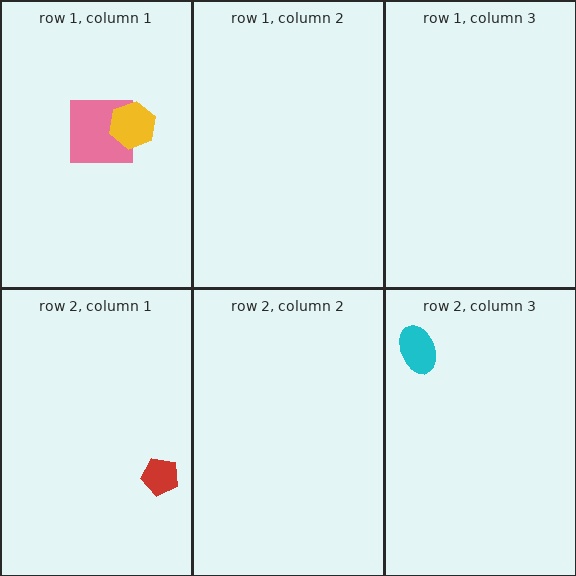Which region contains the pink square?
The row 1, column 1 region.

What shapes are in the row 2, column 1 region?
The red pentagon.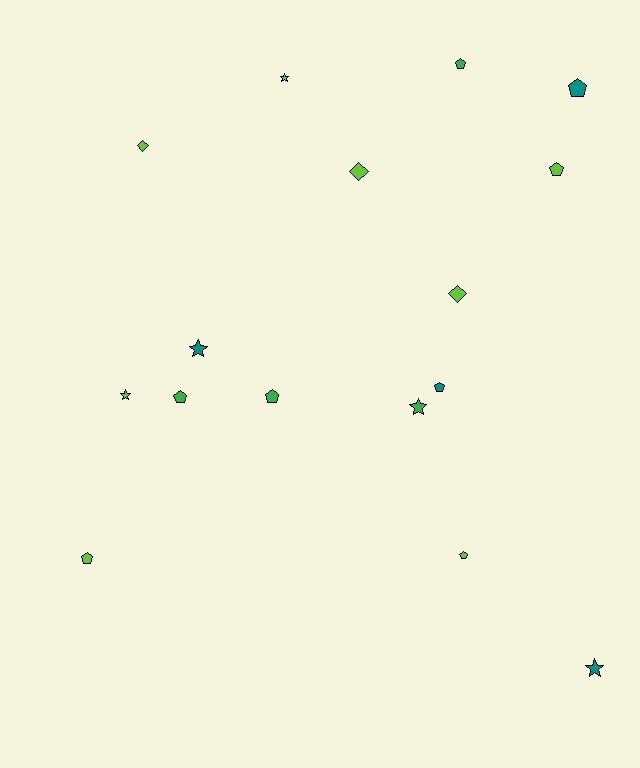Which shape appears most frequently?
Pentagon, with 8 objects.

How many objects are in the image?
There are 16 objects.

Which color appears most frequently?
Lime, with 8 objects.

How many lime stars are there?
There are 2 lime stars.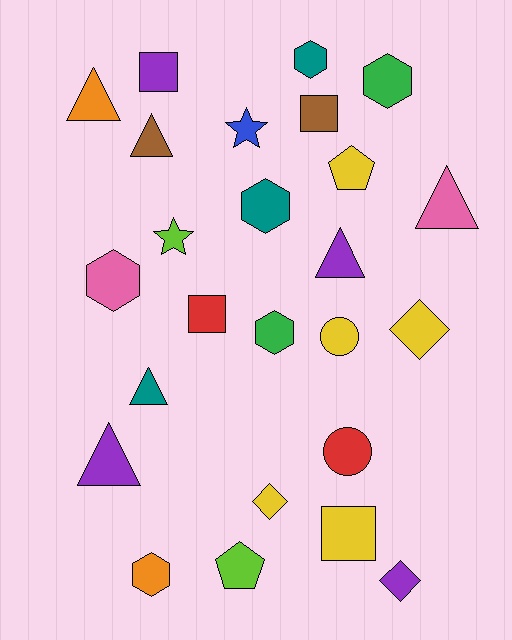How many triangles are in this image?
There are 6 triangles.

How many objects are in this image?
There are 25 objects.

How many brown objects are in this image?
There are 2 brown objects.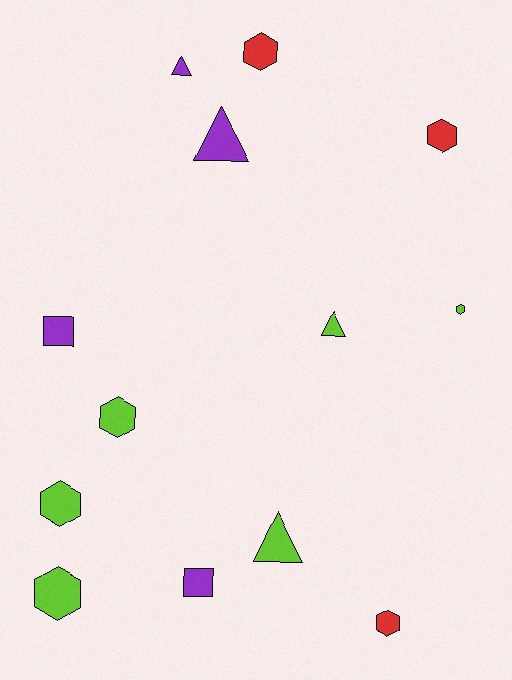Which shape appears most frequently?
Hexagon, with 7 objects.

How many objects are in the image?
There are 13 objects.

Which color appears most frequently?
Lime, with 6 objects.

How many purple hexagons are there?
There are no purple hexagons.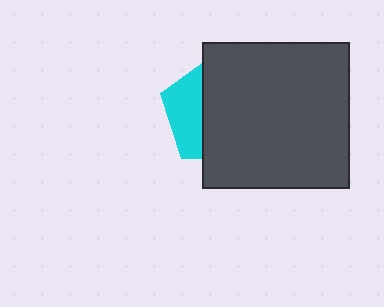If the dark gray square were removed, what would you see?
You would see the complete cyan pentagon.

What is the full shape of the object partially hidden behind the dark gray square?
The partially hidden object is a cyan pentagon.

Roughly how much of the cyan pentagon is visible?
A small part of it is visible (roughly 33%).